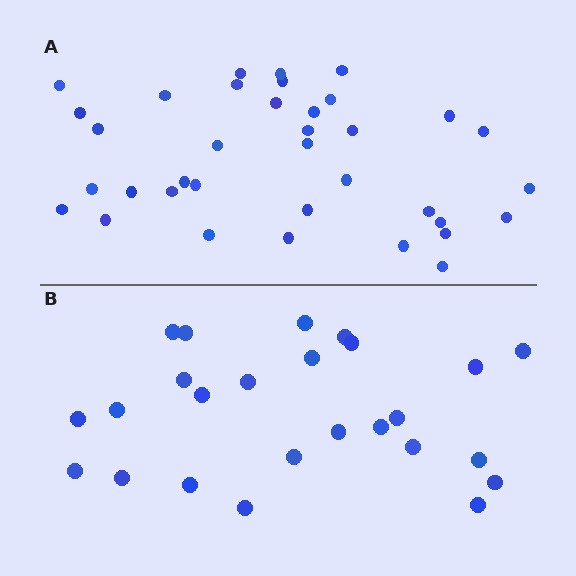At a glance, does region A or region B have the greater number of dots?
Region A (the top region) has more dots.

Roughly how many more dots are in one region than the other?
Region A has roughly 12 or so more dots than region B.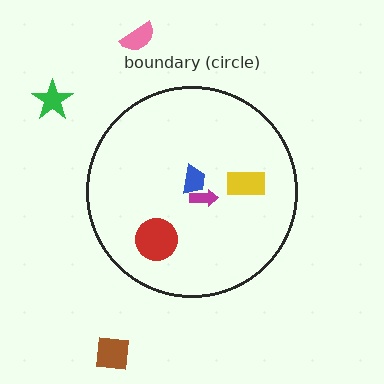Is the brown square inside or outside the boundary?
Outside.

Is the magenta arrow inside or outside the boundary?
Inside.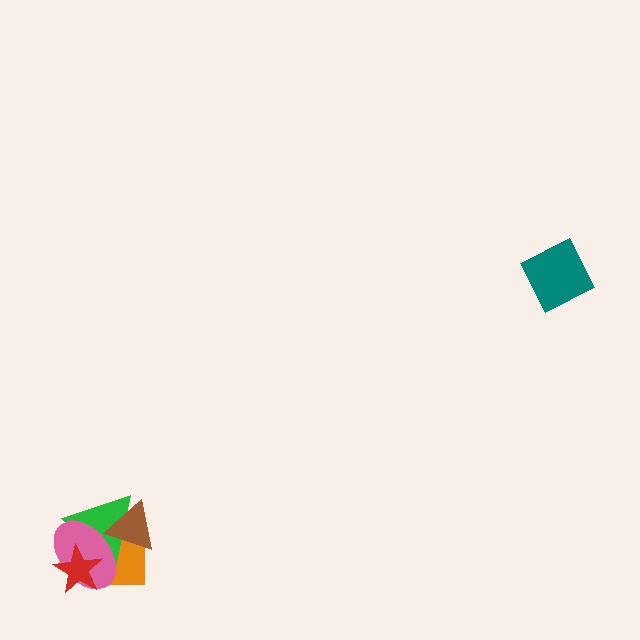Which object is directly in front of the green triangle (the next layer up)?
The pink ellipse is directly in front of the green triangle.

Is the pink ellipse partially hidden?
Yes, it is partially covered by another shape.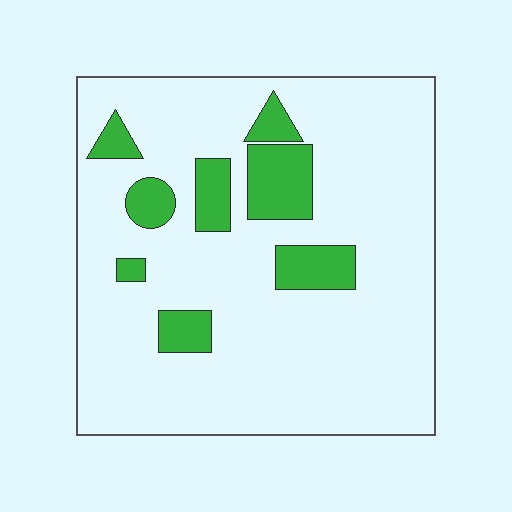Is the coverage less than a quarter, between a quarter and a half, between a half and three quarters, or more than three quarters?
Less than a quarter.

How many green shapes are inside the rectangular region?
8.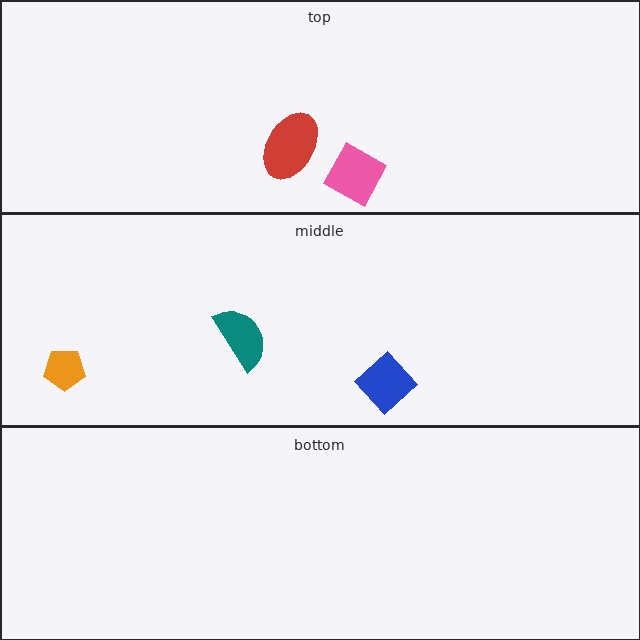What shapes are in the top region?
The red ellipse, the pink square.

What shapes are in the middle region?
The orange pentagon, the teal semicircle, the blue diamond.